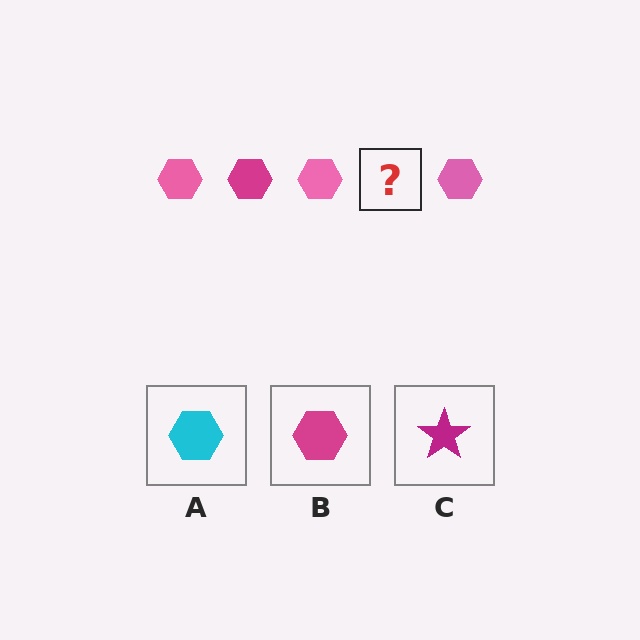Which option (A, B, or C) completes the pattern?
B.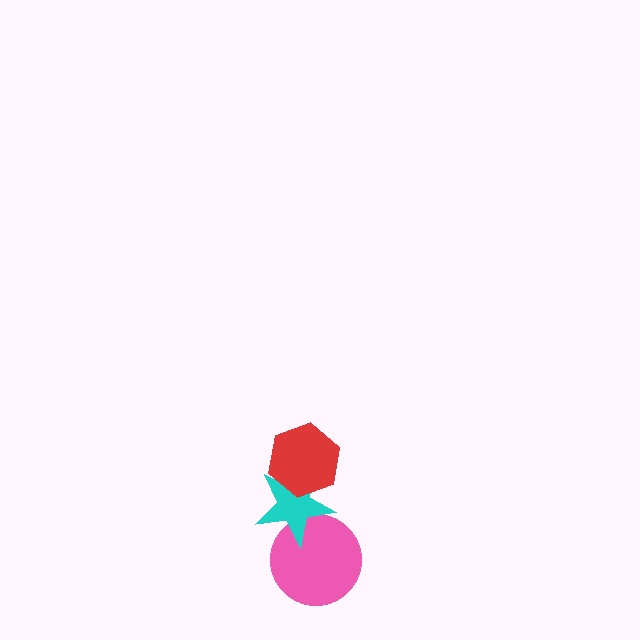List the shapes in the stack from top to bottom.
From top to bottom: the red hexagon, the cyan star, the pink circle.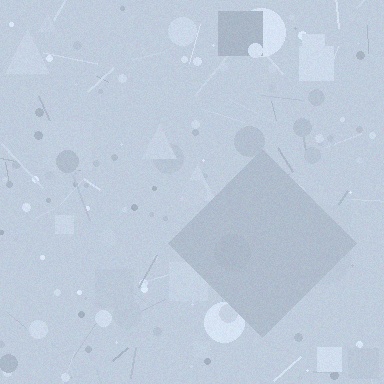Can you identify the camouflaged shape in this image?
The camouflaged shape is a diamond.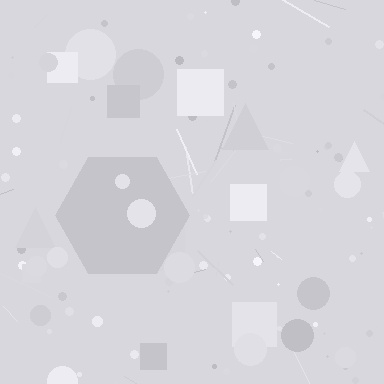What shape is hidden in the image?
A hexagon is hidden in the image.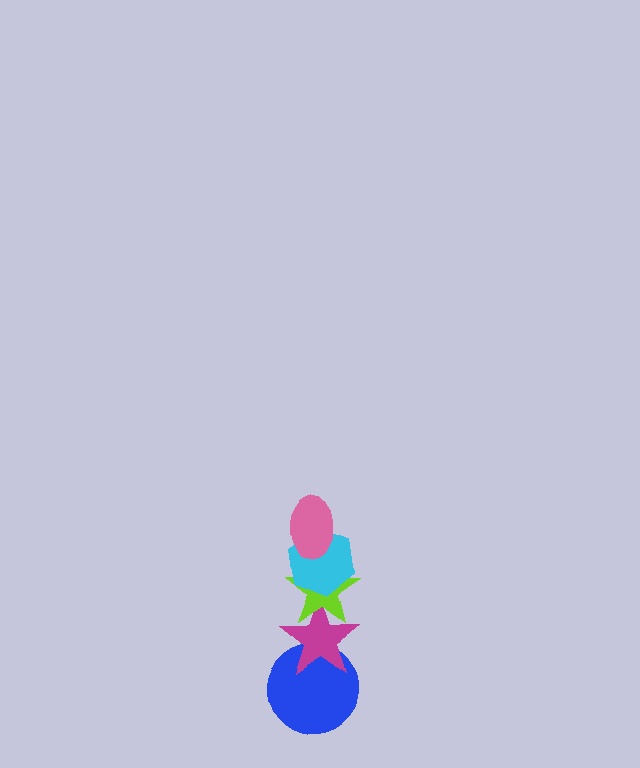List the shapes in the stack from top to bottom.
From top to bottom: the pink ellipse, the cyan hexagon, the lime star, the magenta star, the blue circle.